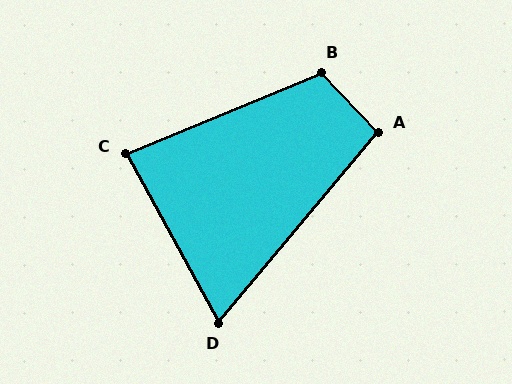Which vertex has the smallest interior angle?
D, at approximately 69 degrees.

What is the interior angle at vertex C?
Approximately 84 degrees (acute).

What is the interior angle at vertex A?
Approximately 96 degrees (obtuse).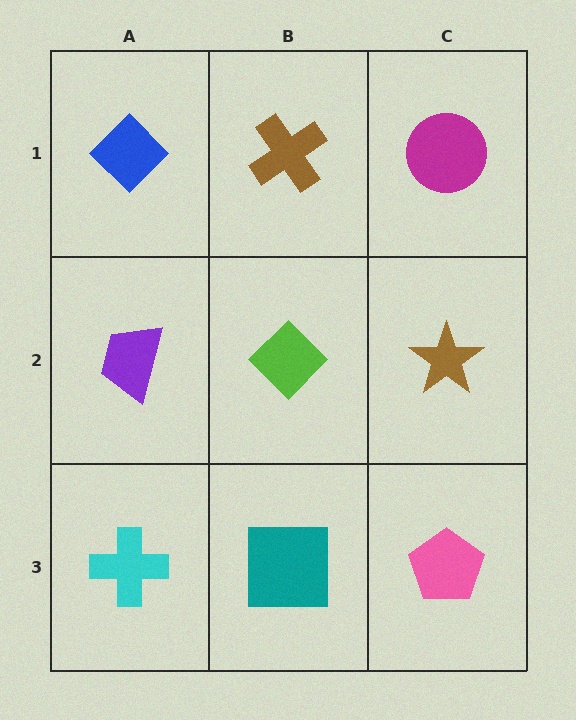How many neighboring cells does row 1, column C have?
2.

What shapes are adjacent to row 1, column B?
A lime diamond (row 2, column B), a blue diamond (row 1, column A), a magenta circle (row 1, column C).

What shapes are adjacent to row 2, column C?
A magenta circle (row 1, column C), a pink pentagon (row 3, column C), a lime diamond (row 2, column B).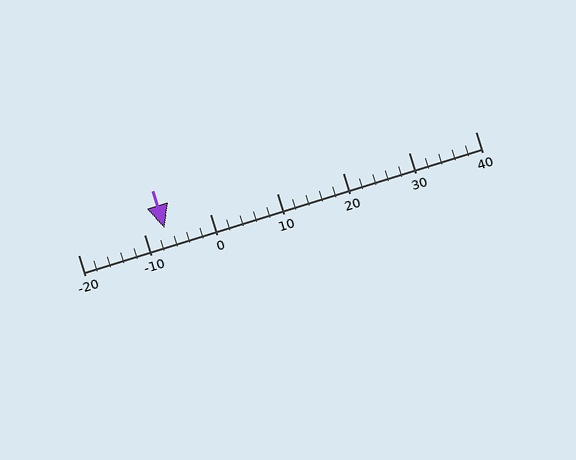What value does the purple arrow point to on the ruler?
The purple arrow points to approximately -7.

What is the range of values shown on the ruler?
The ruler shows values from -20 to 40.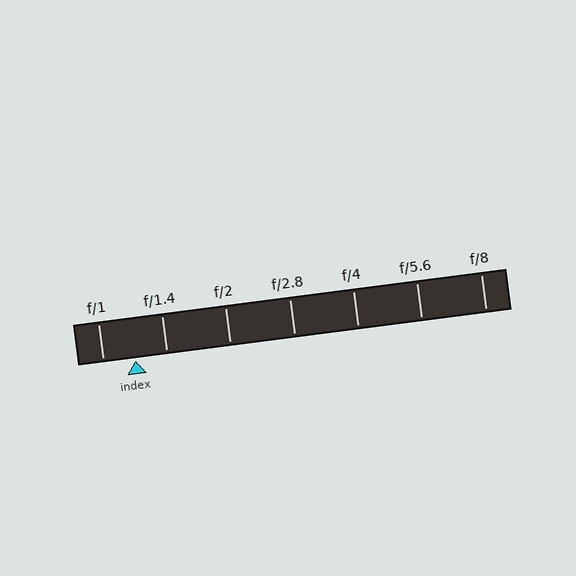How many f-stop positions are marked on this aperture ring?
There are 7 f-stop positions marked.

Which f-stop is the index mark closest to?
The index mark is closest to f/1.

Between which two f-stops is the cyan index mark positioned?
The index mark is between f/1 and f/1.4.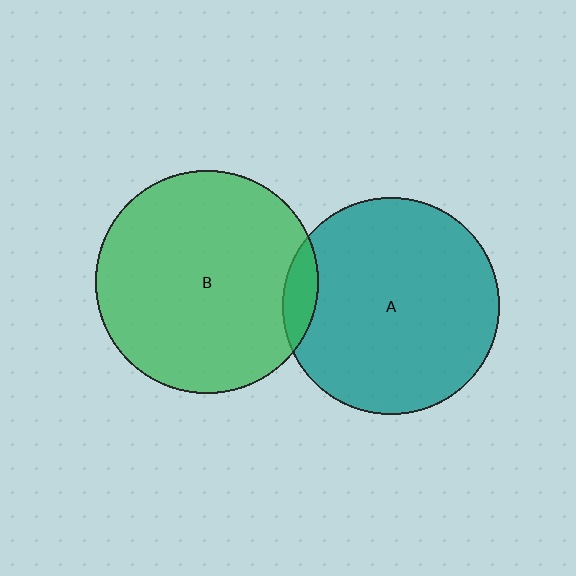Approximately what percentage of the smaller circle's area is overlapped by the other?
Approximately 5%.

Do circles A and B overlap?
Yes.